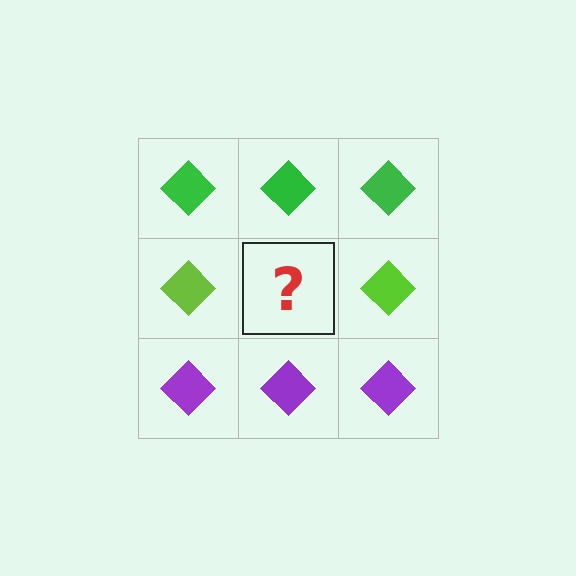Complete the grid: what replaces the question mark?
The question mark should be replaced with a lime diamond.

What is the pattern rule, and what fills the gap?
The rule is that each row has a consistent color. The gap should be filled with a lime diamond.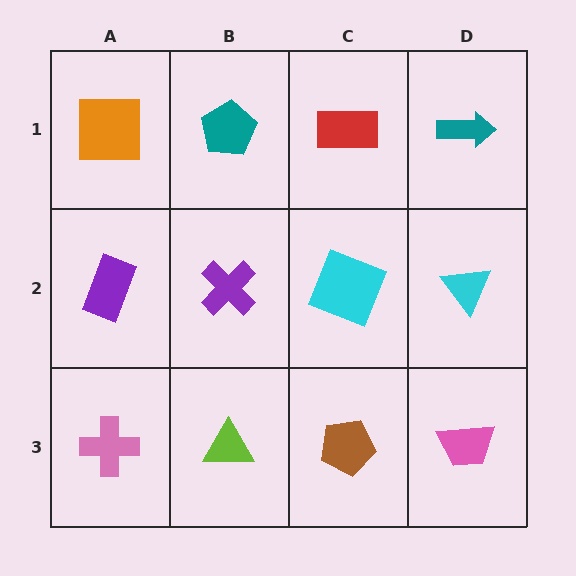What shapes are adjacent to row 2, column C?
A red rectangle (row 1, column C), a brown pentagon (row 3, column C), a purple cross (row 2, column B), a cyan triangle (row 2, column D).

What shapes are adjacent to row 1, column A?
A purple rectangle (row 2, column A), a teal pentagon (row 1, column B).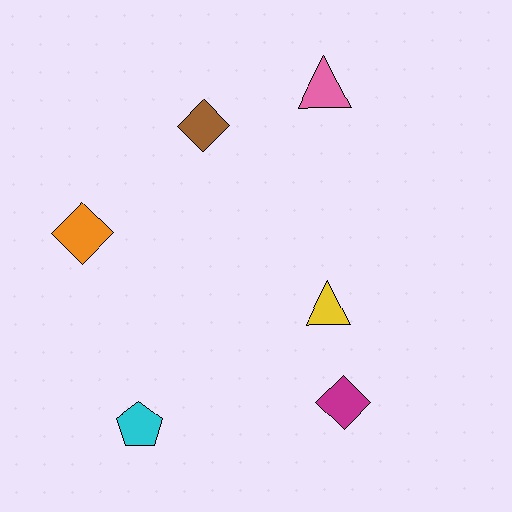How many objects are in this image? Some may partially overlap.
There are 6 objects.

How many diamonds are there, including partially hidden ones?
There are 3 diamonds.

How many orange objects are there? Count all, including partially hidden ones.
There is 1 orange object.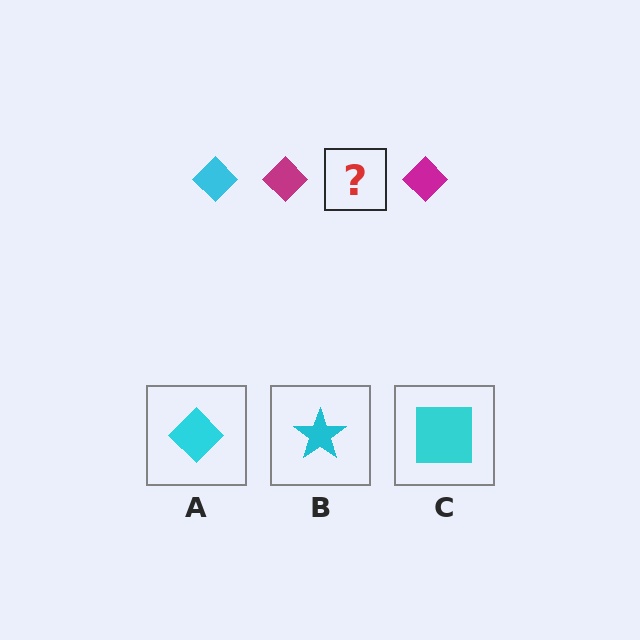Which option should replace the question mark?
Option A.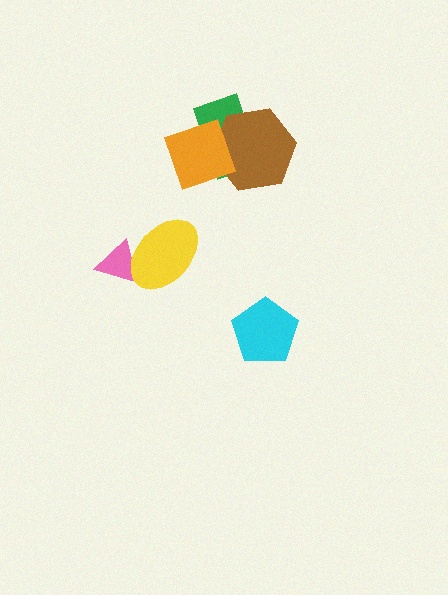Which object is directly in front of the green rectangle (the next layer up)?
The brown hexagon is directly in front of the green rectangle.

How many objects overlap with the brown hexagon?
2 objects overlap with the brown hexagon.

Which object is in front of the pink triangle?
The yellow ellipse is in front of the pink triangle.